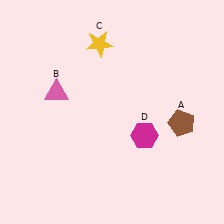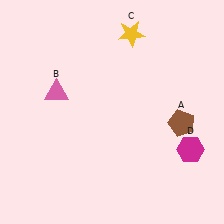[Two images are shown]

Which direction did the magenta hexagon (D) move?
The magenta hexagon (D) moved right.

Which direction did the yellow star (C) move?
The yellow star (C) moved right.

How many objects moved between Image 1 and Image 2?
2 objects moved between the two images.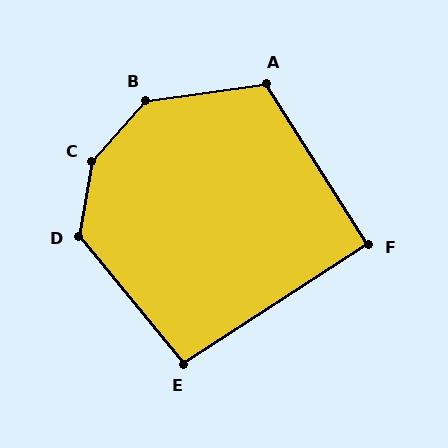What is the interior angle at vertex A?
Approximately 115 degrees (obtuse).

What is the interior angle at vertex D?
Approximately 130 degrees (obtuse).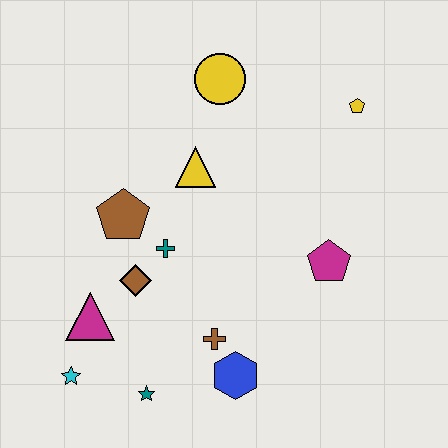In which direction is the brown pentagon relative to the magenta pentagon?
The brown pentagon is to the left of the magenta pentagon.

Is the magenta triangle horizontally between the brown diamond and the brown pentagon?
No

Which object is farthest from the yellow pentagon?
The cyan star is farthest from the yellow pentagon.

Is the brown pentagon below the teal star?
No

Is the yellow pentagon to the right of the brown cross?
Yes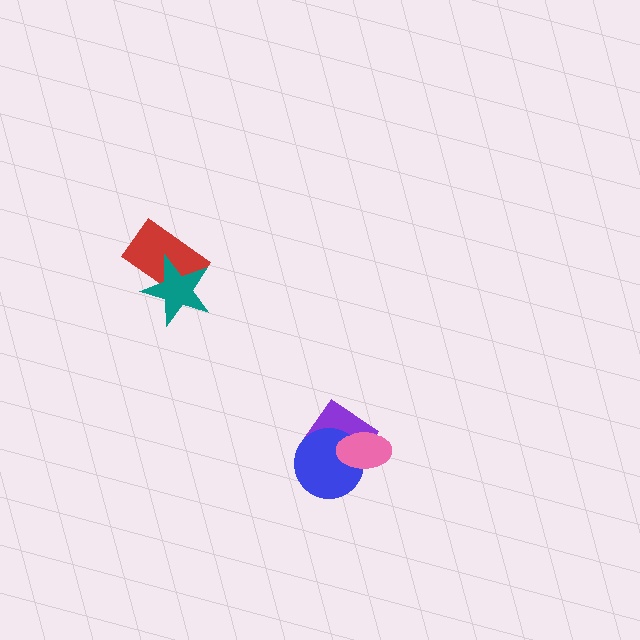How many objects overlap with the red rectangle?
1 object overlaps with the red rectangle.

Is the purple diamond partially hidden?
Yes, it is partially covered by another shape.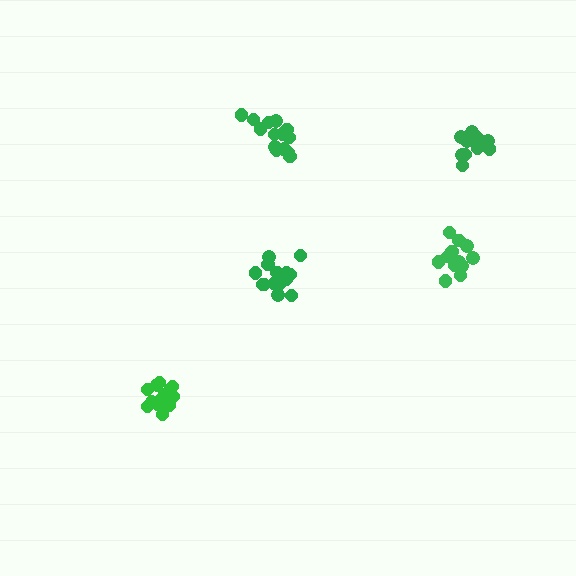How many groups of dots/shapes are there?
There are 5 groups.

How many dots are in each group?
Group 1: 15 dots, Group 2: 16 dots, Group 3: 12 dots, Group 4: 16 dots, Group 5: 13 dots (72 total).